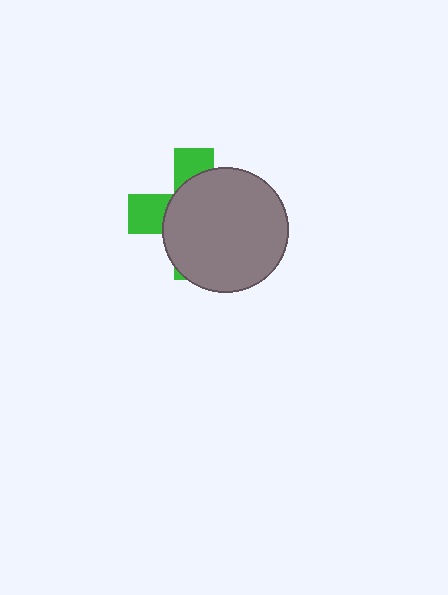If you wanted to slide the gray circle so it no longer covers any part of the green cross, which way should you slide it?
Slide it right — that is the most direct way to separate the two shapes.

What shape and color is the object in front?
The object in front is a gray circle.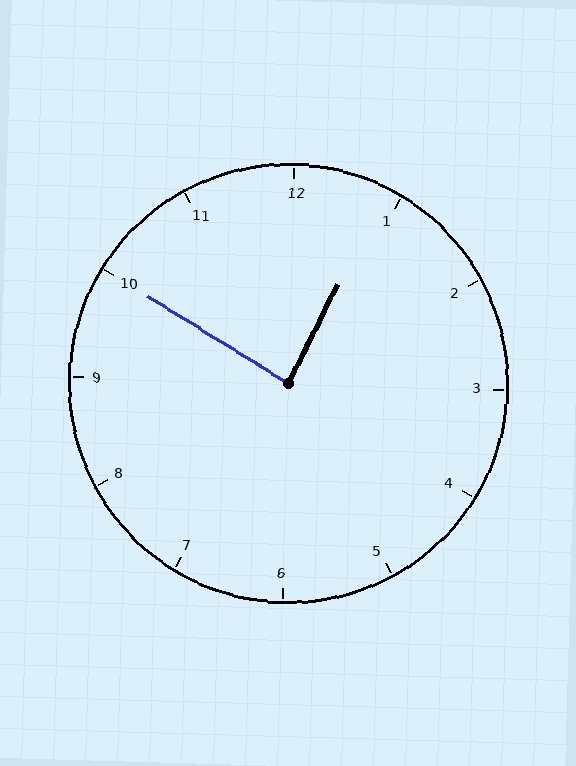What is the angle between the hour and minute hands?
Approximately 85 degrees.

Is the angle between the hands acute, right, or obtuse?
It is right.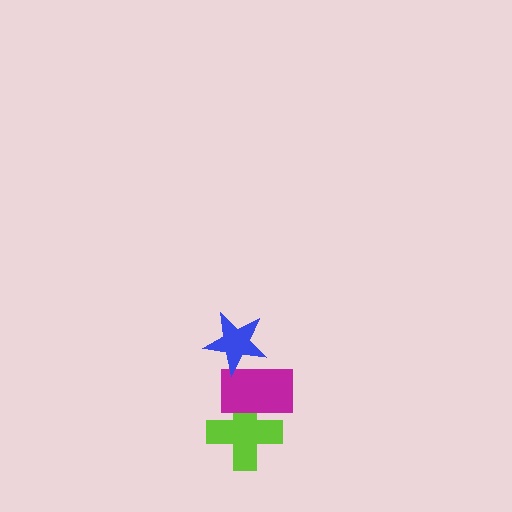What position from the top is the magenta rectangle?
The magenta rectangle is 2nd from the top.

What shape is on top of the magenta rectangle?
The blue star is on top of the magenta rectangle.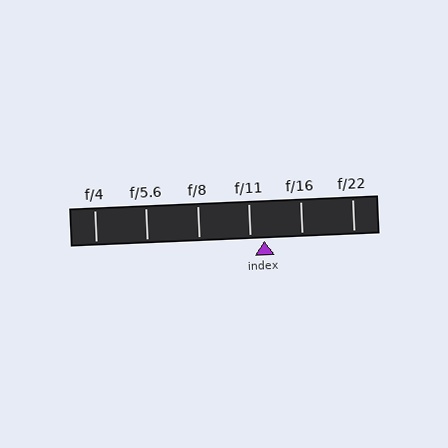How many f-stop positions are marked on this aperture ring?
There are 6 f-stop positions marked.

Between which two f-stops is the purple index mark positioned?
The index mark is between f/11 and f/16.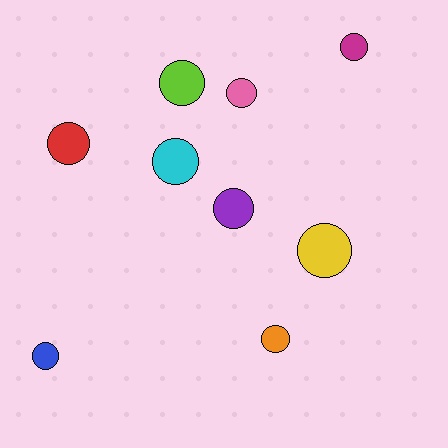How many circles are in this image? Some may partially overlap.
There are 9 circles.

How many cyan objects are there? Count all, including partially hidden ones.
There is 1 cyan object.